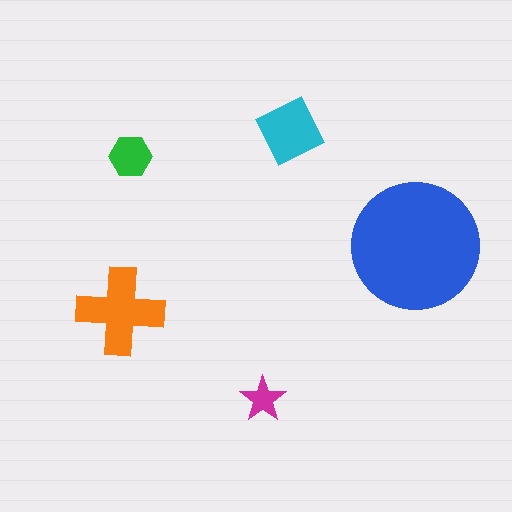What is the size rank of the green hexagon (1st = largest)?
4th.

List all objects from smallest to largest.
The magenta star, the green hexagon, the cyan square, the orange cross, the blue circle.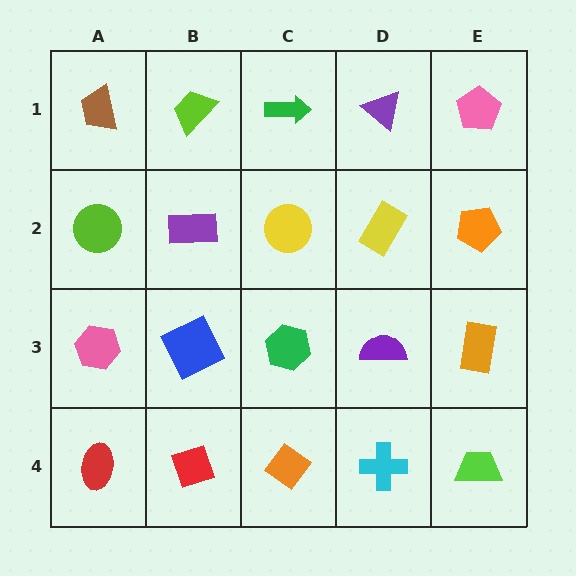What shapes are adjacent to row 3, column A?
A lime circle (row 2, column A), a red ellipse (row 4, column A), a blue square (row 3, column B).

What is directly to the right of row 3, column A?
A blue square.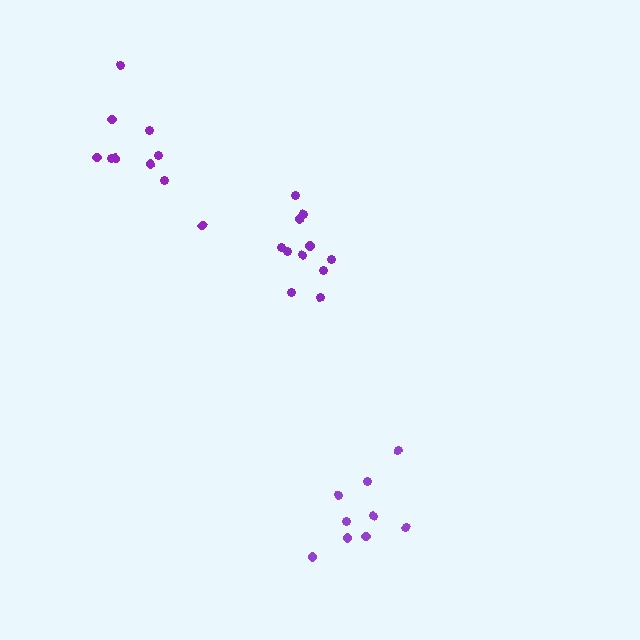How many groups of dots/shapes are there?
There are 3 groups.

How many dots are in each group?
Group 1: 10 dots, Group 2: 11 dots, Group 3: 9 dots (30 total).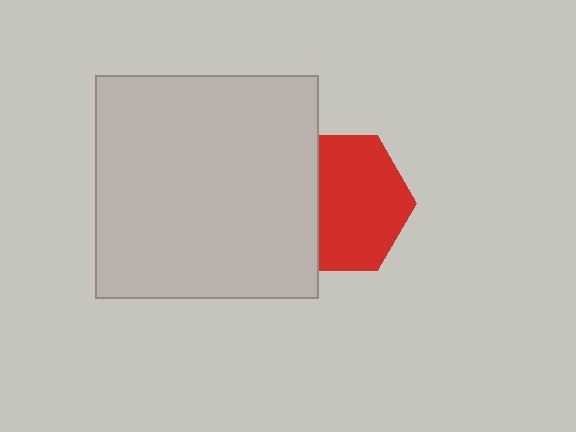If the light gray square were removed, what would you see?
You would see the complete red hexagon.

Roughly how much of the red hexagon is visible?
Most of it is visible (roughly 66%).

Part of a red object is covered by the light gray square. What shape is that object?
It is a hexagon.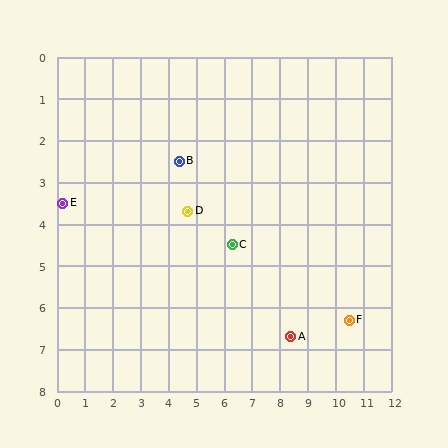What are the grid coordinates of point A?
Point A is at approximately (8.4, 6.7).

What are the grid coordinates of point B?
Point B is at approximately (4.4, 2.5).